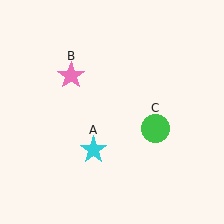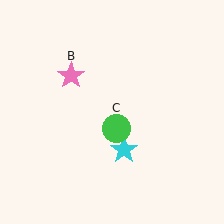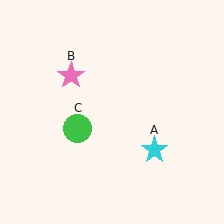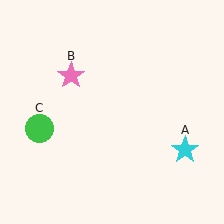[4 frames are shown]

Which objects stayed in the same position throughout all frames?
Pink star (object B) remained stationary.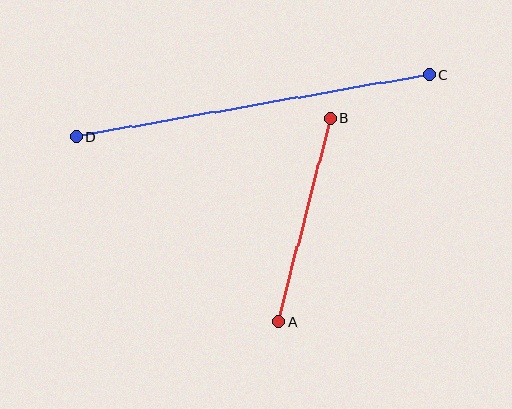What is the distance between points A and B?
The distance is approximately 210 pixels.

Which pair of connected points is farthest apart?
Points C and D are farthest apart.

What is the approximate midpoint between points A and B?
The midpoint is at approximately (304, 220) pixels.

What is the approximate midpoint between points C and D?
The midpoint is at approximately (253, 106) pixels.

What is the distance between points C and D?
The distance is approximately 358 pixels.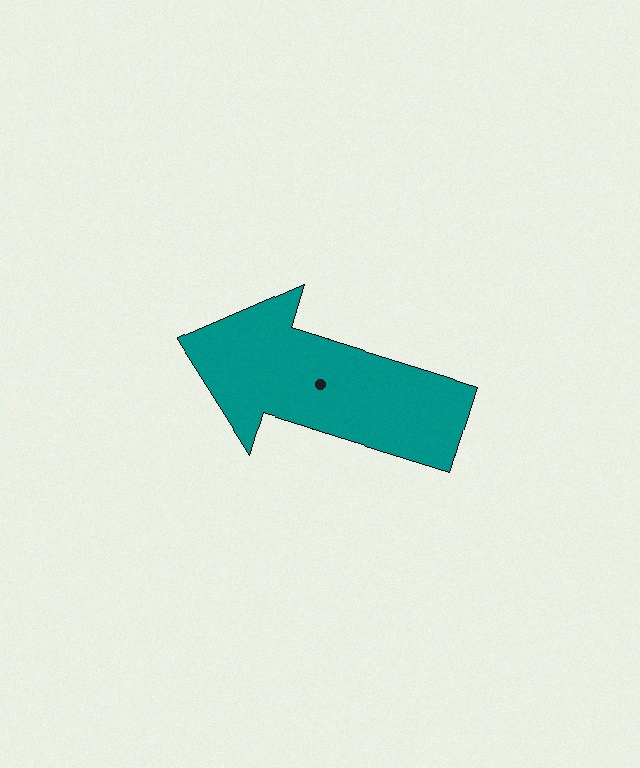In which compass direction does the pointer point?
West.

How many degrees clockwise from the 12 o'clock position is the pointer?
Approximately 287 degrees.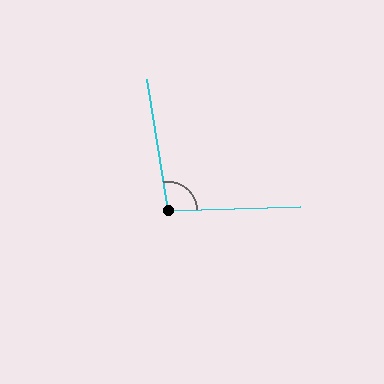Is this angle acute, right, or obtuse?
It is obtuse.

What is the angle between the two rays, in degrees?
Approximately 97 degrees.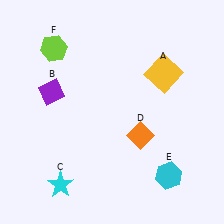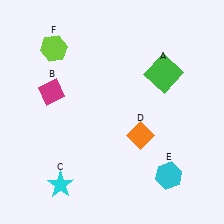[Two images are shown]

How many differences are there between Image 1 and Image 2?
There are 2 differences between the two images.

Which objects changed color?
A changed from yellow to green. B changed from purple to magenta.